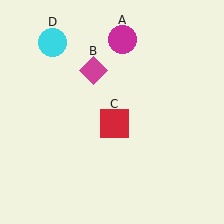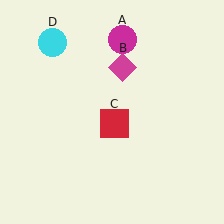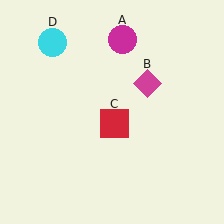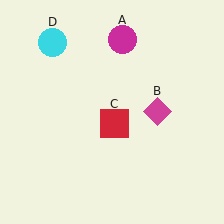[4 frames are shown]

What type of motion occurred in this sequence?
The magenta diamond (object B) rotated clockwise around the center of the scene.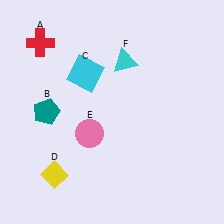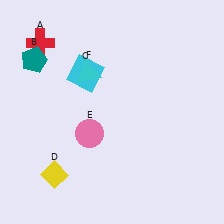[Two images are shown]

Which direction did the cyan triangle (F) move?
The cyan triangle (F) moved left.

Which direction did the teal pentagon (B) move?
The teal pentagon (B) moved up.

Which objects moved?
The objects that moved are: the teal pentagon (B), the cyan triangle (F).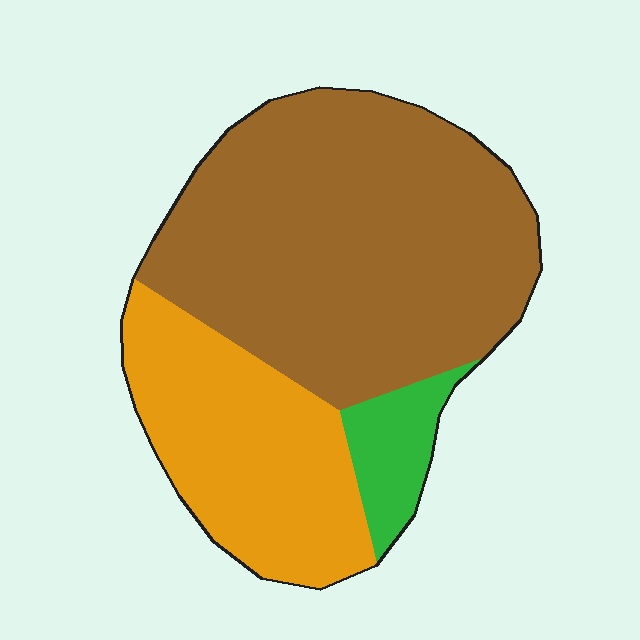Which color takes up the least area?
Green, at roughly 10%.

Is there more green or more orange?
Orange.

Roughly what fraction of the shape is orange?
Orange takes up about one third (1/3) of the shape.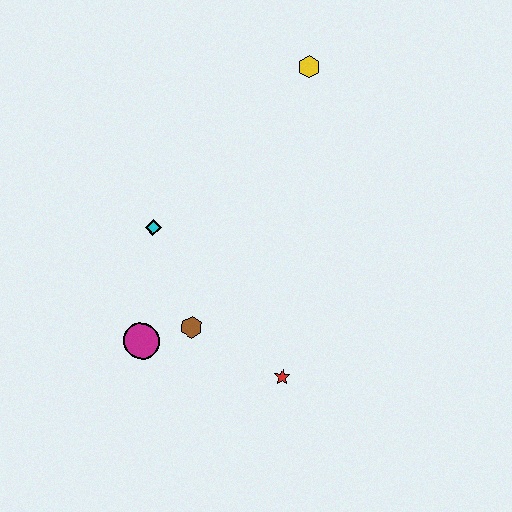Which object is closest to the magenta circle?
The brown hexagon is closest to the magenta circle.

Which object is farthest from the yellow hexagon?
The magenta circle is farthest from the yellow hexagon.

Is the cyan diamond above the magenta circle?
Yes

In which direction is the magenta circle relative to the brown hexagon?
The magenta circle is to the left of the brown hexagon.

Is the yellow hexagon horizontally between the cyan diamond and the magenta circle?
No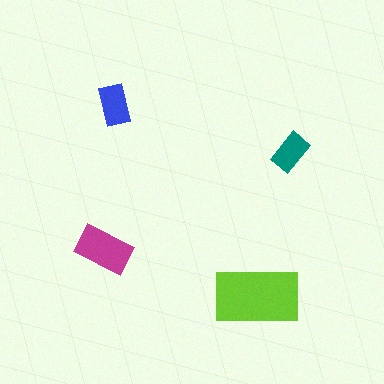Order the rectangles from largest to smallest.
the lime one, the magenta one, the blue one, the teal one.